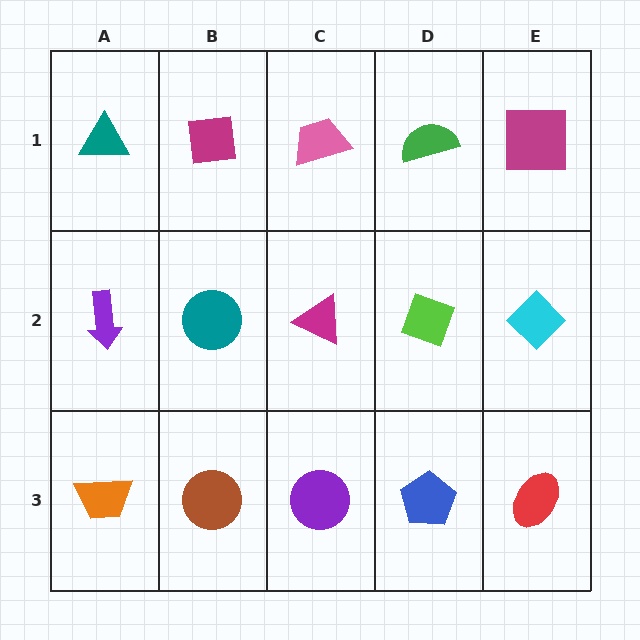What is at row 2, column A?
A purple arrow.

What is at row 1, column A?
A teal triangle.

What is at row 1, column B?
A magenta square.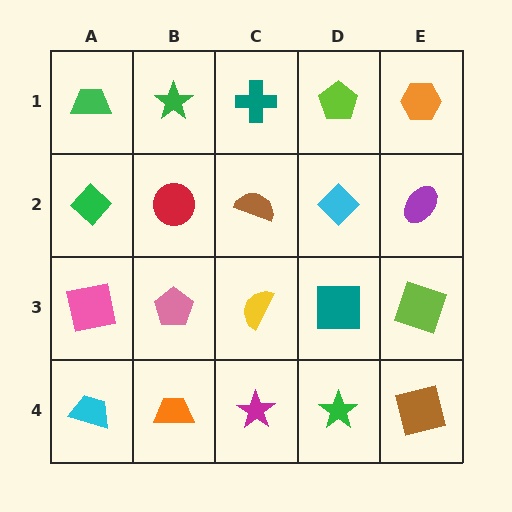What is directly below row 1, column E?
A purple ellipse.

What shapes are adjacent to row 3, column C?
A brown semicircle (row 2, column C), a magenta star (row 4, column C), a pink pentagon (row 3, column B), a teal square (row 3, column D).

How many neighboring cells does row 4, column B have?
3.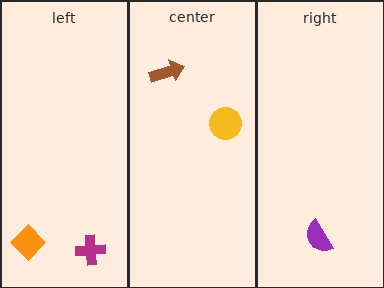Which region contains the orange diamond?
The left region.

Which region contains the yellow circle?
The center region.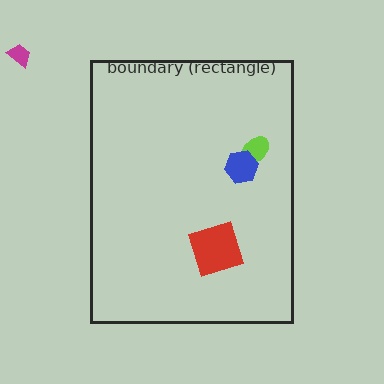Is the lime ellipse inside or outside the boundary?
Inside.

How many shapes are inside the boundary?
3 inside, 1 outside.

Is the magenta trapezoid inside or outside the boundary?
Outside.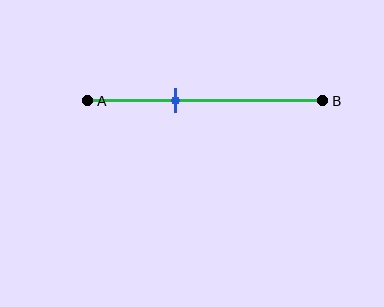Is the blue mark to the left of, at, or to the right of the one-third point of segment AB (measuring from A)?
The blue mark is to the right of the one-third point of segment AB.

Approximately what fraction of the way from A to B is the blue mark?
The blue mark is approximately 35% of the way from A to B.